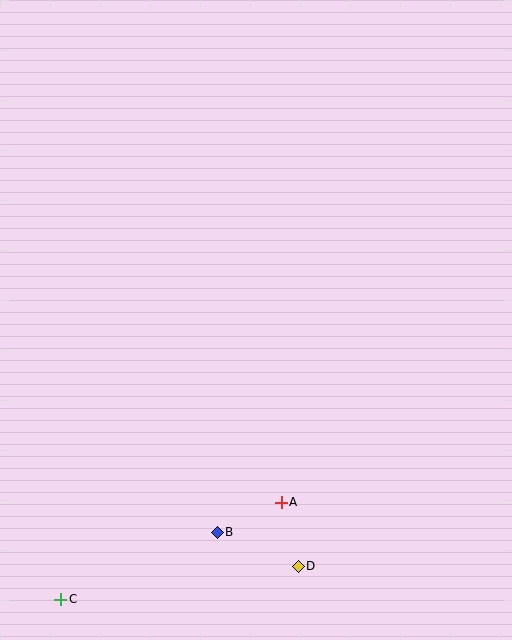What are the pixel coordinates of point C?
Point C is at (61, 599).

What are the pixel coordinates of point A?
Point A is at (281, 502).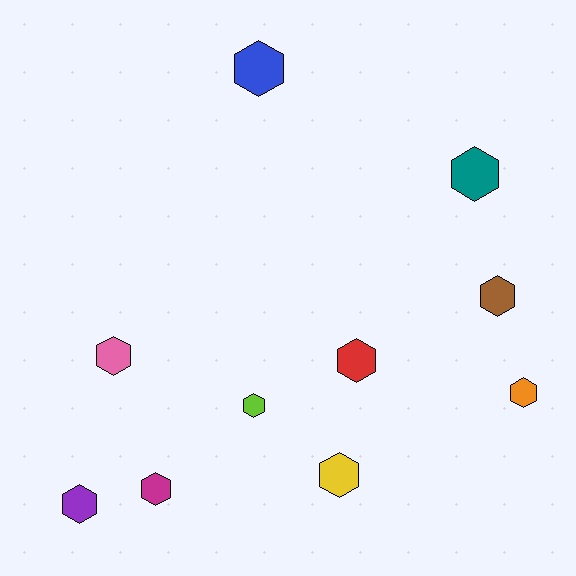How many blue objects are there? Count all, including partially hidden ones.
There is 1 blue object.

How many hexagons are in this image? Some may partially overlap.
There are 10 hexagons.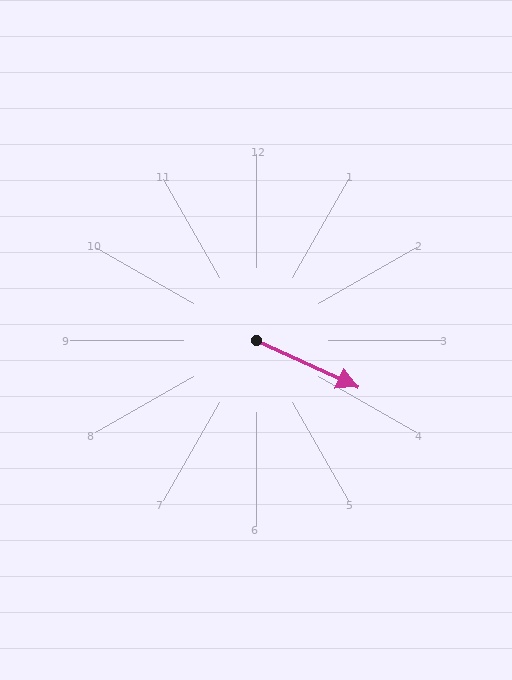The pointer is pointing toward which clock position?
Roughly 4 o'clock.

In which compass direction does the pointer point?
Southeast.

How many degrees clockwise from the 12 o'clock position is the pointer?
Approximately 115 degrees.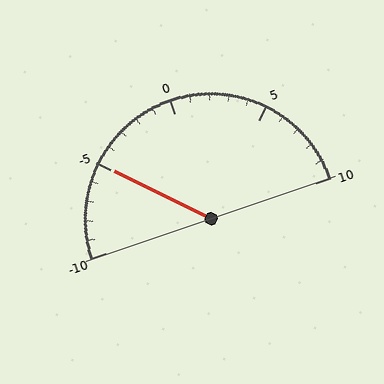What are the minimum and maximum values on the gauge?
The gauge ranges from -10 to 10.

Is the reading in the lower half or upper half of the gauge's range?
The reading is in the lower half of the range (-10 to 10).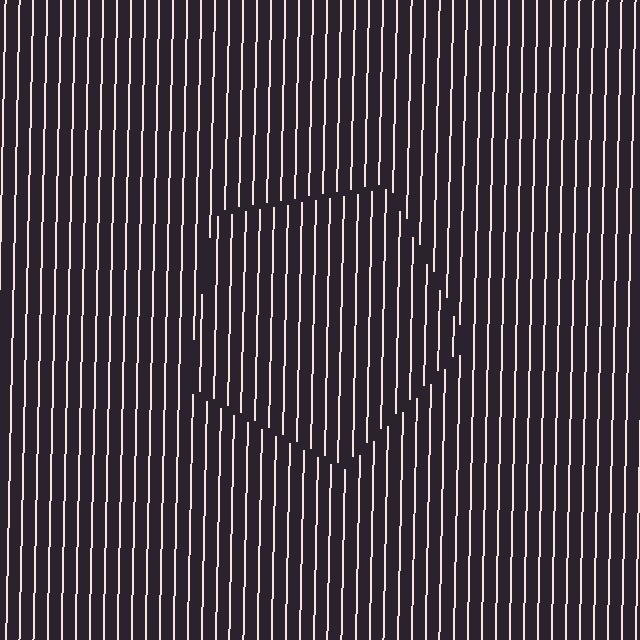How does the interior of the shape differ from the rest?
The interior of the shape contains the same grating, shifted by half a period — the contour is defined by the phase discontinuity where line-ends from the inner and outer gratings abut.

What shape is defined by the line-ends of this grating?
An illusory pentagon. The interior of the shape contains the same grating, shifted by half a period — the contour is defined by the phase discontinuity where line-ends from the inner and outer gratings abut.